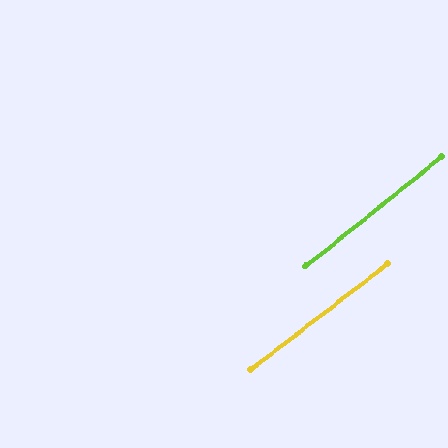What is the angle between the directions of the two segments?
Approximately 1 degree.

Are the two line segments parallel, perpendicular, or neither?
Parallel — their directions differ by only 0.9°.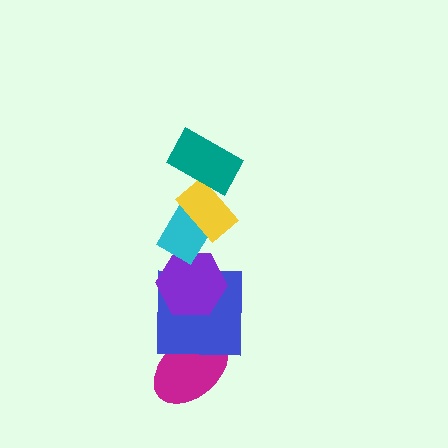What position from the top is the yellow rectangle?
The yellow rectangle is 2nd from the top.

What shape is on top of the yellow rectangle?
The teal rectangle is on top of the yellow rectangle.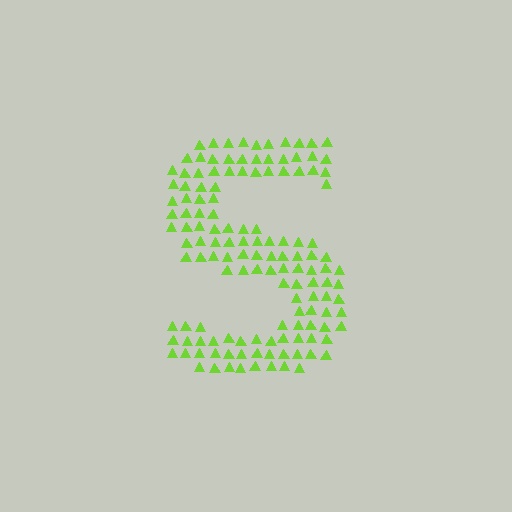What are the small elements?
The small elements are triangles.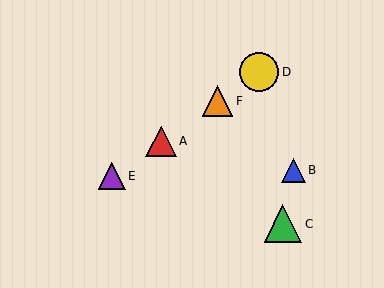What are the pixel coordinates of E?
Object E is at (112, 176).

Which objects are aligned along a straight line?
Objects A, D, E, F are aligned along a straight line.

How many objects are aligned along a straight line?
4 objects (A, D, E, F) are aligned along a straight line.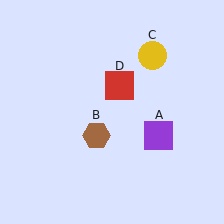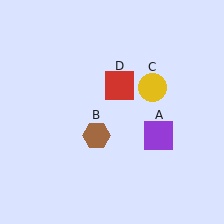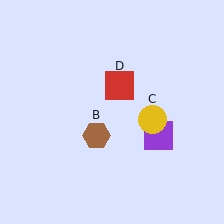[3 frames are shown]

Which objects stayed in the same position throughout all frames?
Purple square (object A) and brown hexagon (object B) and red square (object D) remained stationary.